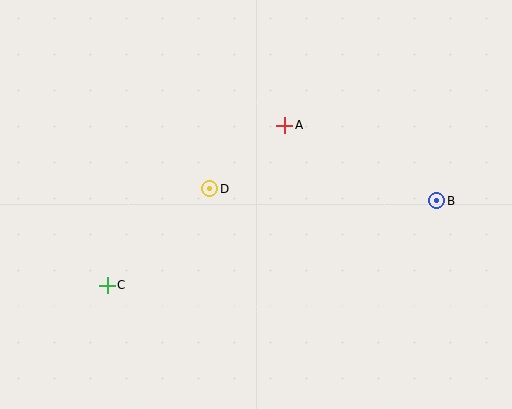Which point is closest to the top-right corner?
Point B is closest to the top-right corner.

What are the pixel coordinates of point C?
Point C is at (107, 285).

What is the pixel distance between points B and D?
The distance between B and D is 227 pixels.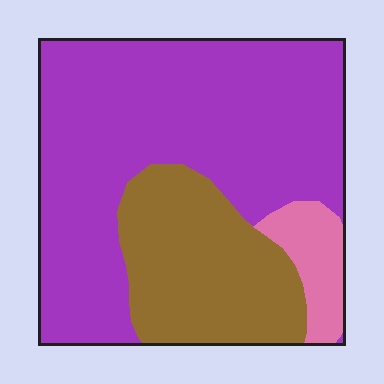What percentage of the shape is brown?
Brown takes up about one quarter (1/4) of the shape.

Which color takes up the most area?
Purple, at roughly 65%.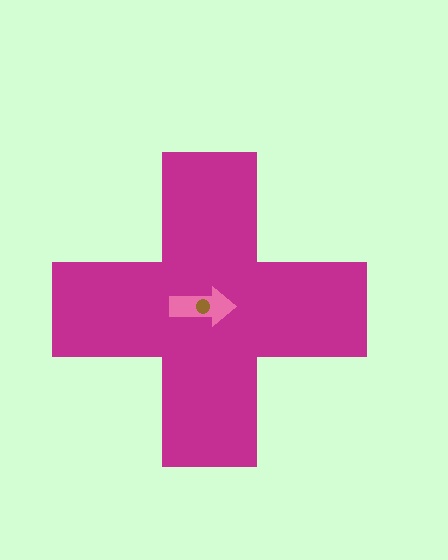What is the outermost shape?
The magenta cross.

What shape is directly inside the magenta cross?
The pink arrow.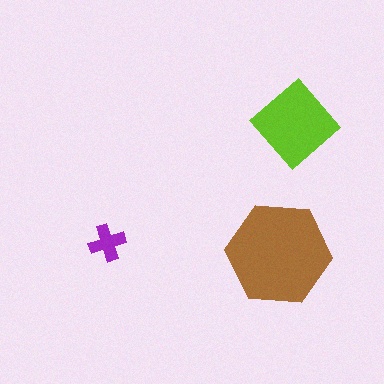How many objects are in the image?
There are 3 objects in the image.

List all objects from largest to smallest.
The brown hexagon, the lime diamond, the purple cross.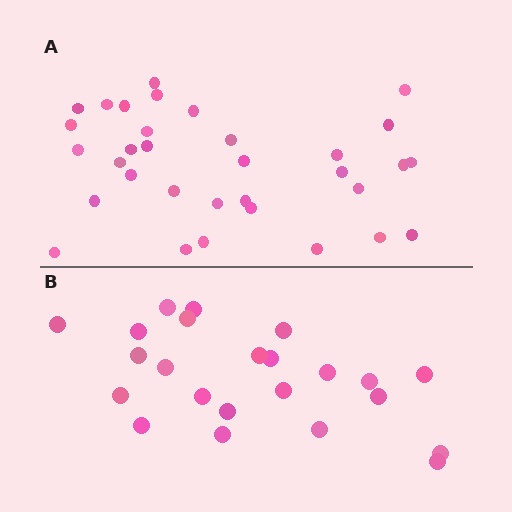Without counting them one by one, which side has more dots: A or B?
Region A (the top region) has more dots.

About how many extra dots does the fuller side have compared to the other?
Region A has roughly 10 or so more dots than region B.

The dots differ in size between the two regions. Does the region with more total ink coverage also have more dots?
No. Region B has more total ink coverage because its dots are larger, but region A actually contains more individual dots. Total area can be misleading — the number of items is what matters here.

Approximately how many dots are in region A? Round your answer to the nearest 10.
About 30 dots. (The exact count is 33, which rounds to 30.)